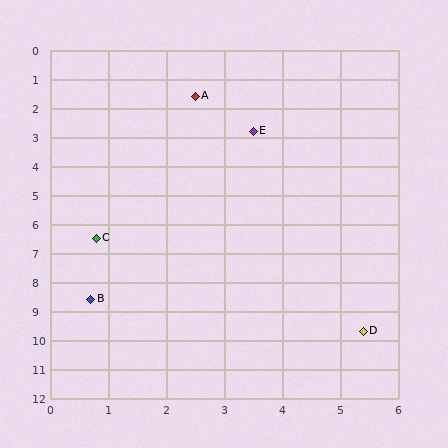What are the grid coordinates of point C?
Point C is at approximately (0.8, 6.5).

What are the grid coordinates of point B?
Point B is at approximately (0.7, 8.6).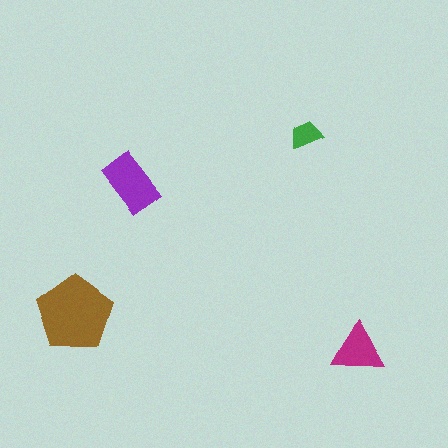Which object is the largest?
The brown pentagon.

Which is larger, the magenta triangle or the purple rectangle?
The purple rectangle.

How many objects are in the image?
There are 4 objects in the image.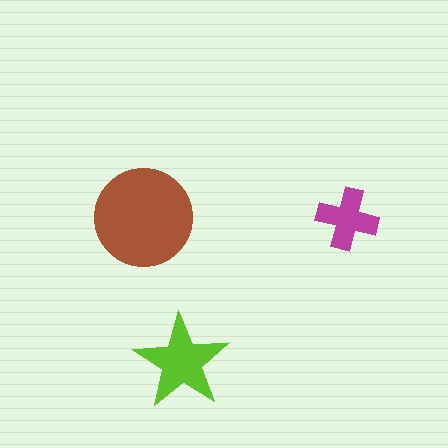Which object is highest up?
The brown circle is topmost.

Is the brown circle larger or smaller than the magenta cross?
Larger.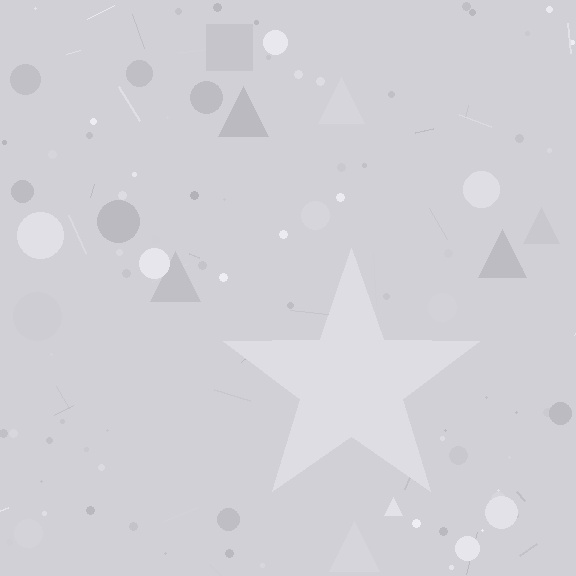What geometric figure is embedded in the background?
A star is embedded in the background.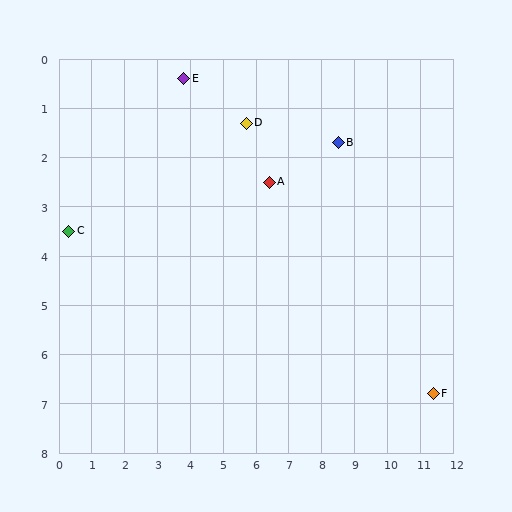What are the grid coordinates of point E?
Point E is at approximately (3.8, 0.4).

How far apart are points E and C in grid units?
Points E and C are about 4.7 grid units apart.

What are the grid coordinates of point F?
Point F is at approximately (11.4, 6.8).